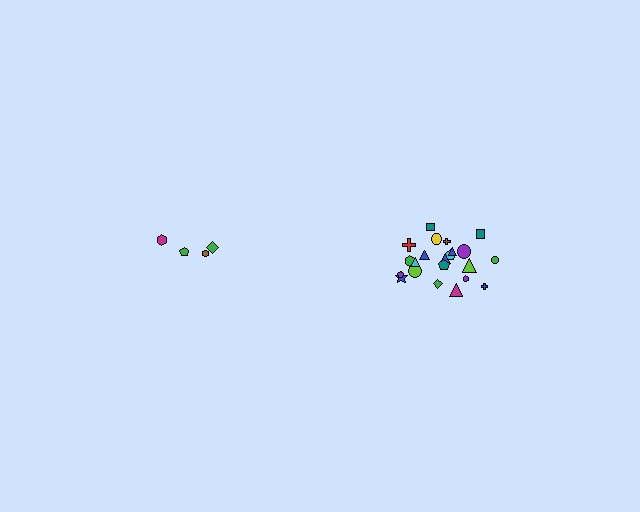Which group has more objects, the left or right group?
The right group.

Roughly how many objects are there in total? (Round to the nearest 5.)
Roughly 25 objects in total.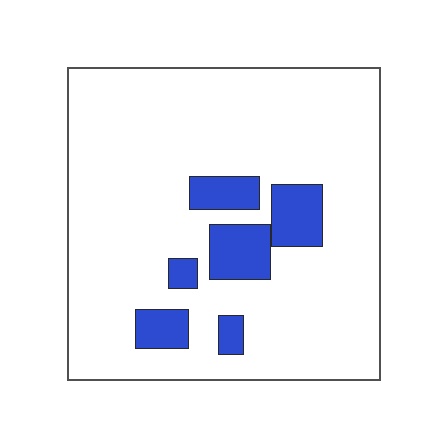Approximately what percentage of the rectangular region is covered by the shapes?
Approximately 15%.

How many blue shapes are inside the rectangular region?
6.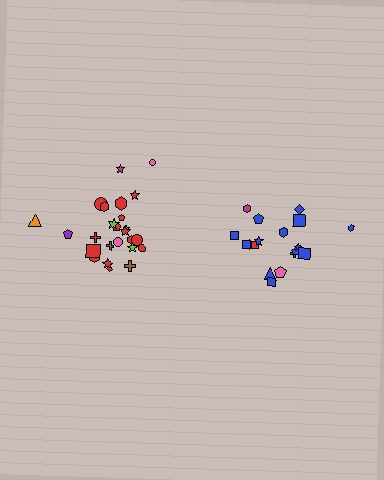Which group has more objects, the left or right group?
The left group.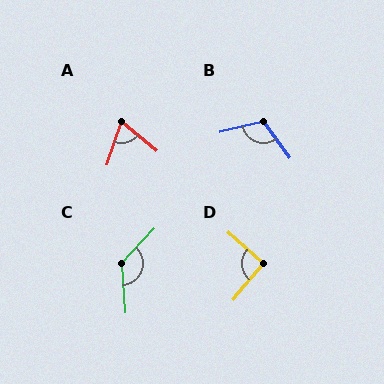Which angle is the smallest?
A, at approximately 69 degrees.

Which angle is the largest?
C, at approximately 133 degrees.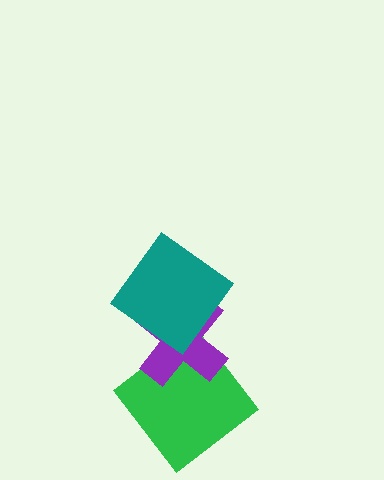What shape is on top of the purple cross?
The teal diamond is on top of the purple cross.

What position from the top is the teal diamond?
The teal diamond is 1st from the top.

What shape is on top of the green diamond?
The purple cross is on top of the green diamond.